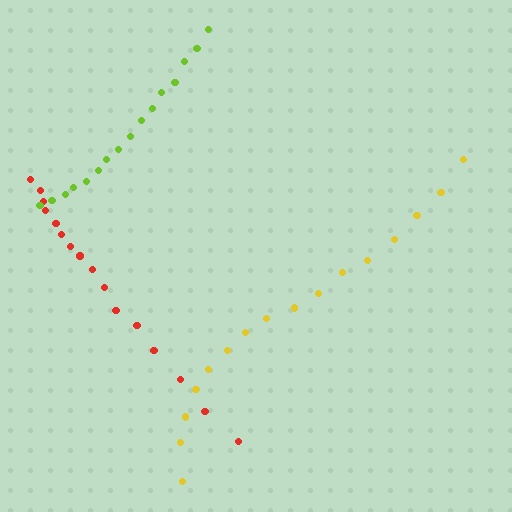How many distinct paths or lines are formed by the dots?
There are 3 distinct paths.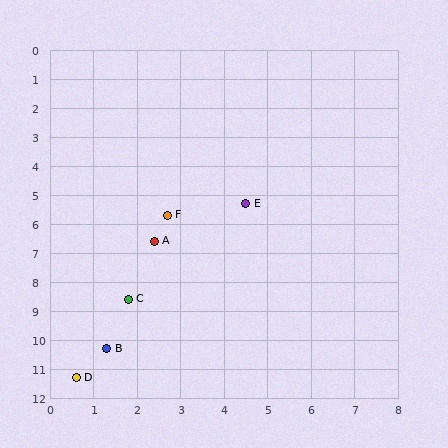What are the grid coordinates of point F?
Point F is at approximately (2.7, 5.7).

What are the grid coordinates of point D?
Point D is at approximately (0.6, 11.3).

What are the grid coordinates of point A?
Point A is at approximately (2.4, 6.6).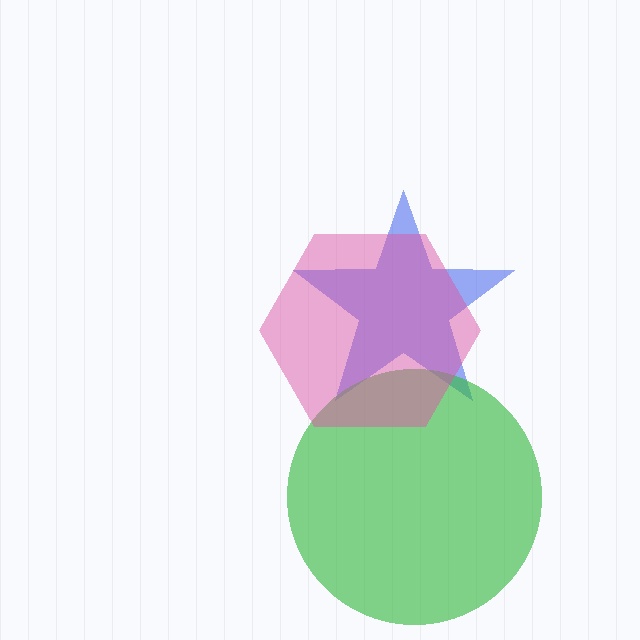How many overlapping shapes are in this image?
There are 3 overlapping shapes in the image.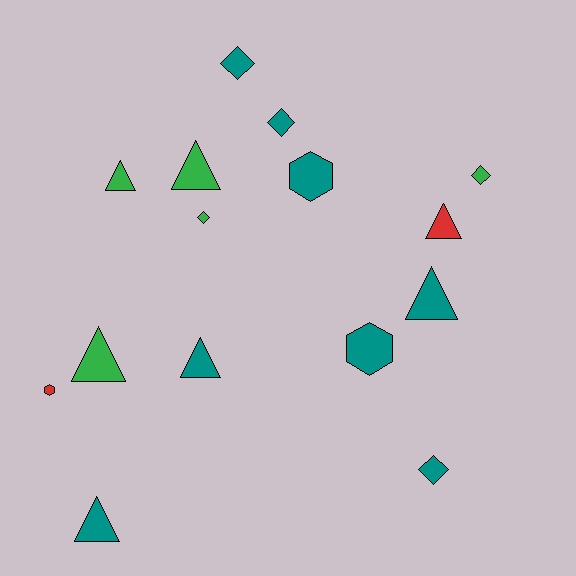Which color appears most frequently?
Teal, with 8 objects.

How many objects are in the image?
There are 15 objects.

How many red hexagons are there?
There is 1 red hexagon.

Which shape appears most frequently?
Triangle, with 7 objects.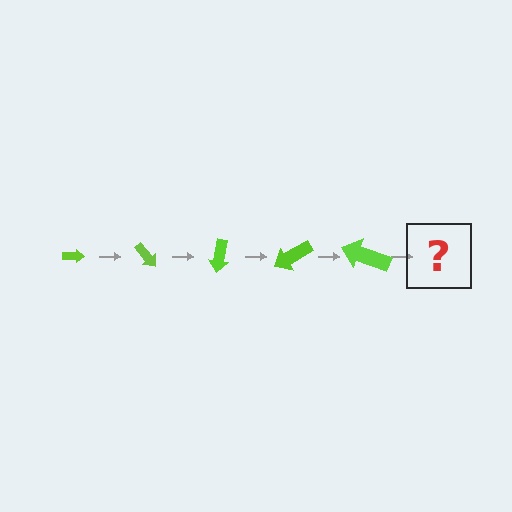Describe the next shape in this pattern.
It should be an arrow, larger than the previous one and rotated 250 degrees from the start.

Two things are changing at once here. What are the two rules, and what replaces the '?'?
The two rules are that the arrow grows larger each step and it rotates 50 degrees each step. The '?' should be an arrow, larger than the previous one and rotated 250 degrees from the start.